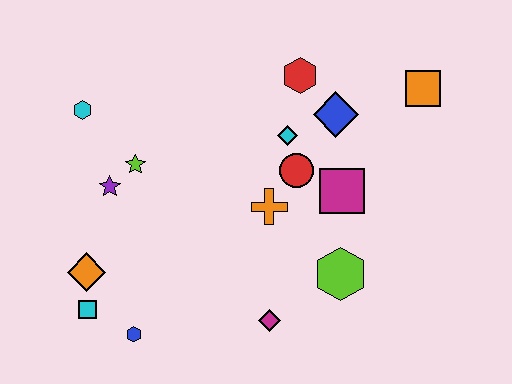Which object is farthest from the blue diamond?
The cyan square is farthest from the blue diamond.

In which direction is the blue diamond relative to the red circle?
The blue diamond is above the red circle.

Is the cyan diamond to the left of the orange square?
Yes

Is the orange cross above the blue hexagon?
Yes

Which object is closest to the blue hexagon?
The cyan square is closest to the blue hexagon.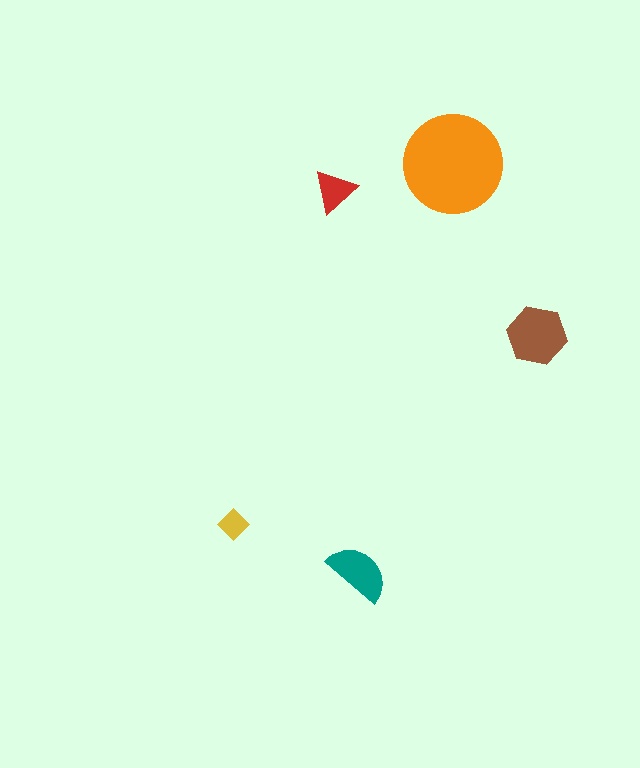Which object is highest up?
The orange circle is topmost.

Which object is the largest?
The orange circle.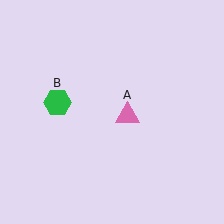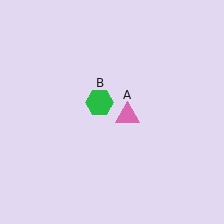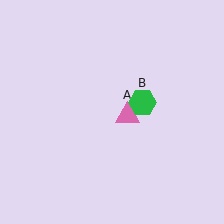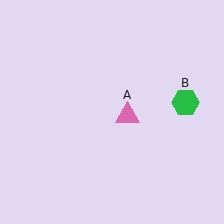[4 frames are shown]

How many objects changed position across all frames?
1 object changed position: green hexagon (object B).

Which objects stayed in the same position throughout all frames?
Pink triangle (object A) remained stationary.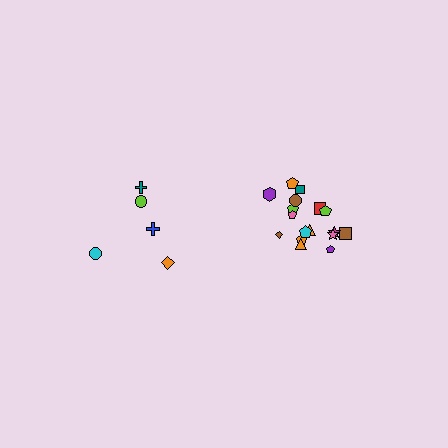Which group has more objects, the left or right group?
The right group.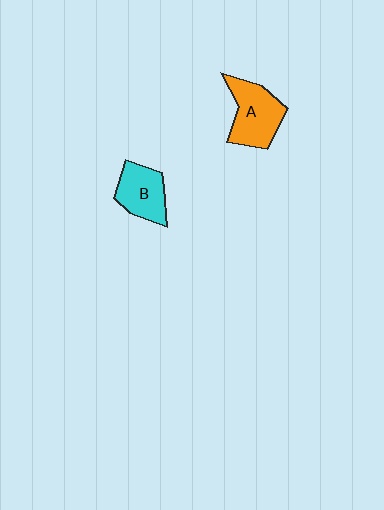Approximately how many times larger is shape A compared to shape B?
Approximately 1.2 times.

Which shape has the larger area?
Shape A (orange).